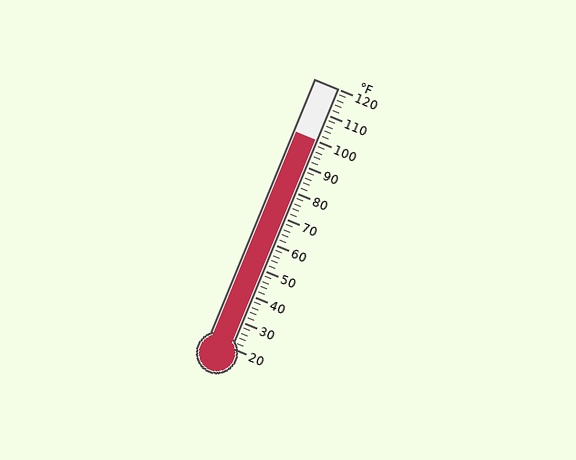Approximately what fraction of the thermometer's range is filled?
The thermometer is filled to approximately 80% of its range.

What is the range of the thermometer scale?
The thermometer scale ranges from 20°F to 120°F.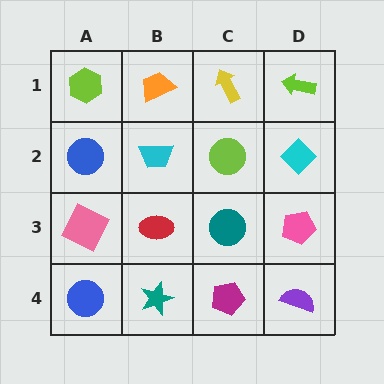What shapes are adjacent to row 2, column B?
An orange trapezoid (row 1, column B), a red ellipse (row 3, column B), a blue circle (row 2, column A), a lime circle (row 2, column C).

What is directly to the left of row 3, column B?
A pink square.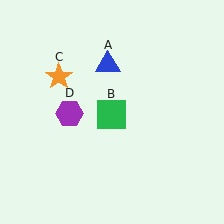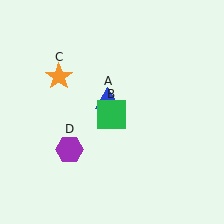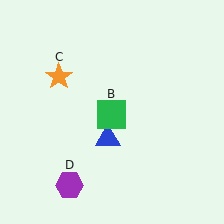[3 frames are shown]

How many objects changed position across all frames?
2 objects changed position: blue triangle (object A), purple hexagon (object D).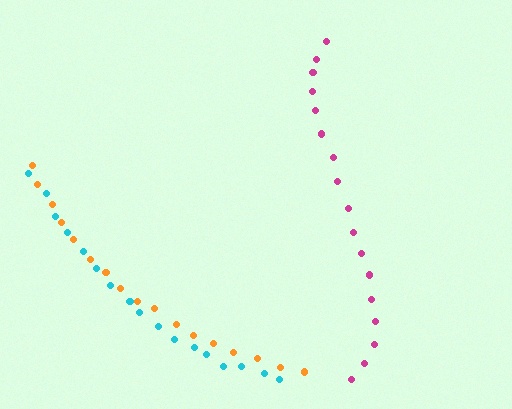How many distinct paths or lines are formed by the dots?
There are 3 distinct paths.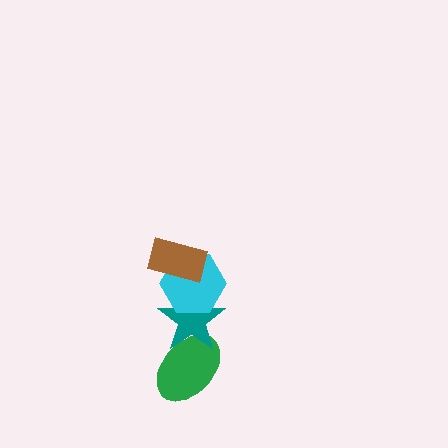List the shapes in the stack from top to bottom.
From top to bottom: the brown rectangle, the cyan hexagon, the teal star, the green ellipse.